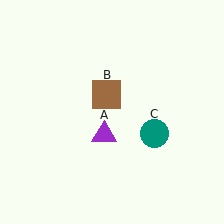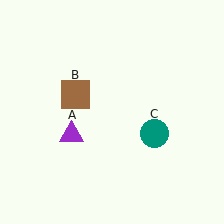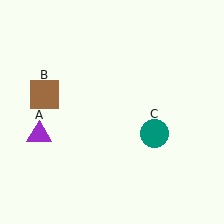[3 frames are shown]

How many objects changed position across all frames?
2 objects changed position: purple triangle (object A), brown square (object B).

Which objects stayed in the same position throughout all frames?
Teal circle (object C) remained stationary.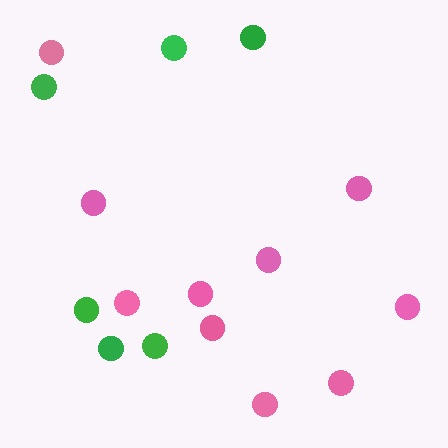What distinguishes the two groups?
There are 2 groups: one group of green circles (6) and one group of pink circles (10).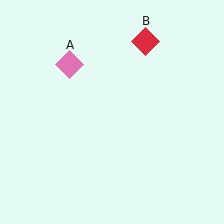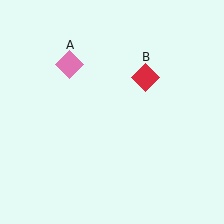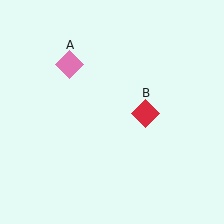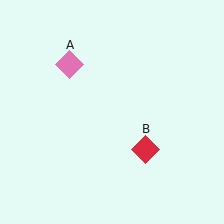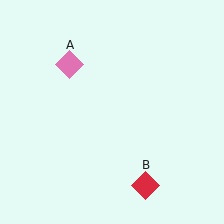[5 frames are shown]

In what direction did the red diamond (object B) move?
The red diamond (object B) moved down.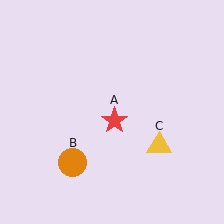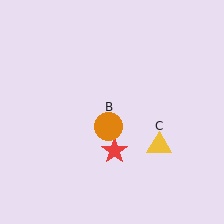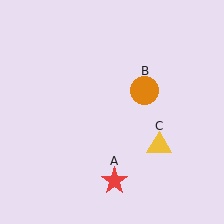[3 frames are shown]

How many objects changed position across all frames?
2 objects changed position: red star (object A), orange circle (object B).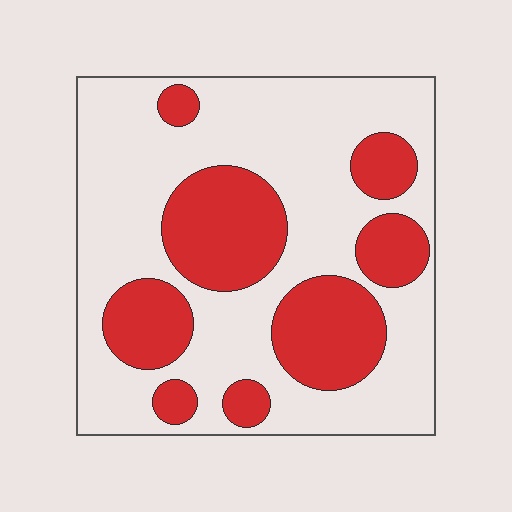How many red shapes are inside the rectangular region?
8.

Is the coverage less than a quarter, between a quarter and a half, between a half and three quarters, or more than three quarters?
Between a quarter and a half.